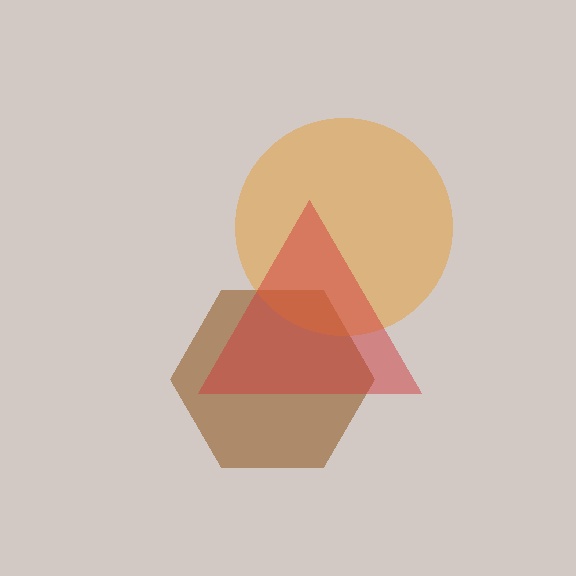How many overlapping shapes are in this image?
There are 3 overlapping shapes in the image.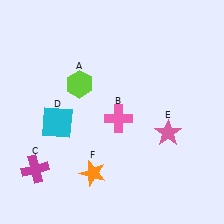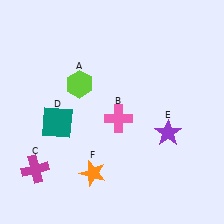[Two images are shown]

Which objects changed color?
D changed from cyan to teal. E changed from pink to purple.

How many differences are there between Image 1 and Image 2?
There are 2 differences between the two images.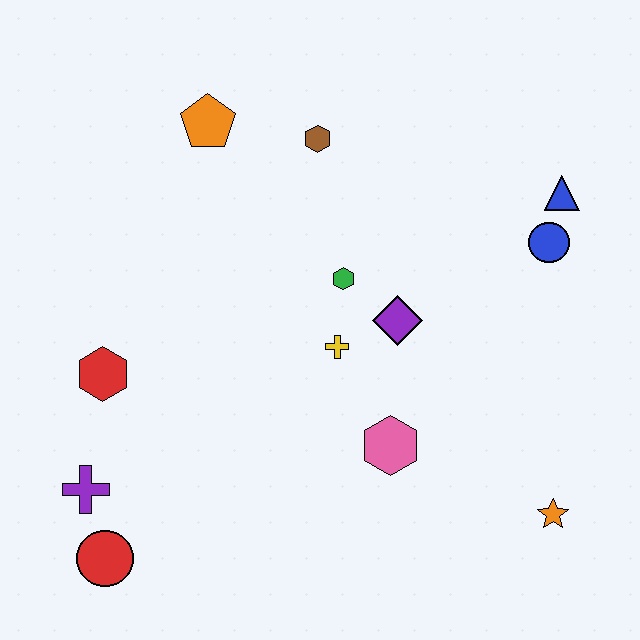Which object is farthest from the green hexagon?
The red circle is farthest from the green hexagon.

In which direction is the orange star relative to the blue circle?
The orange star is below the blue circle.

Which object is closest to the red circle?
The purple cross is closest to the red circle.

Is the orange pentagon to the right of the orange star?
No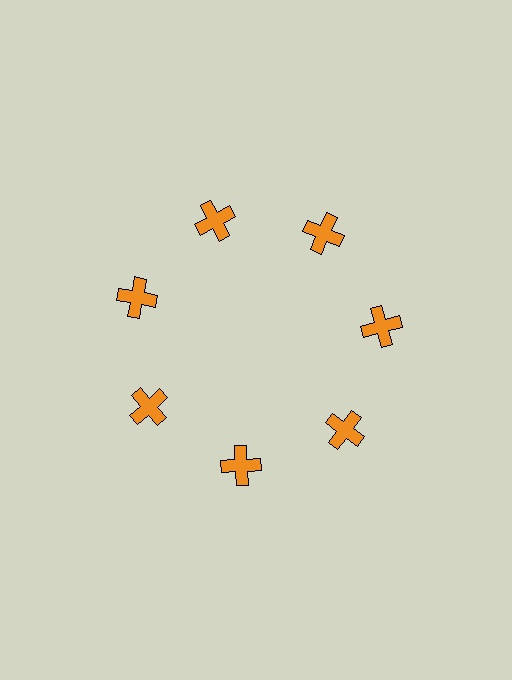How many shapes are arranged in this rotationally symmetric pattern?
There are 7 shapes, arranged in 7 groups of 1.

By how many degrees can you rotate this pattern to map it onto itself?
The pattern maps onto itself every 51 degrees of rotation.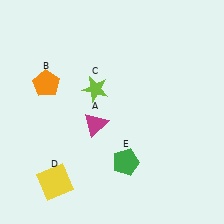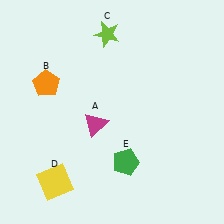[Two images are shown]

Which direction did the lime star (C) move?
The lime star (C) moved up.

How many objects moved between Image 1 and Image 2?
1 object moved between the two images.